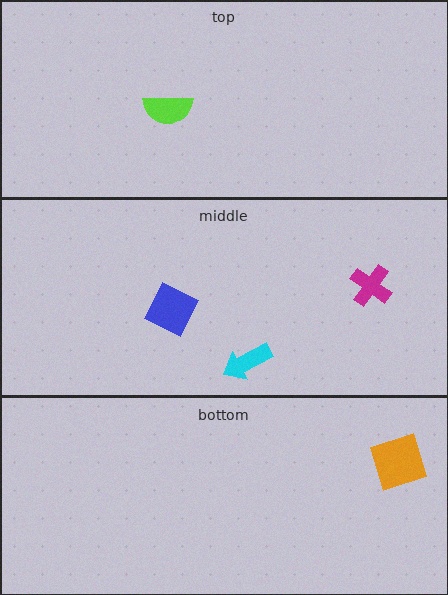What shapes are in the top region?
The lime semicircle.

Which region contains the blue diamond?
The middle region.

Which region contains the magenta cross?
The middle region.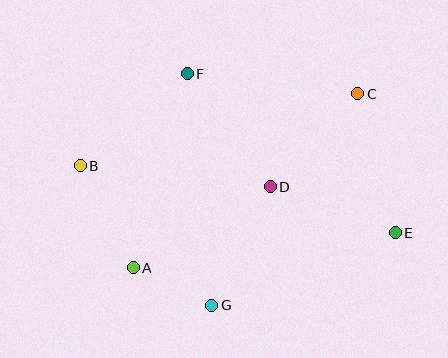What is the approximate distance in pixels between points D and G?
The distance between D and G is approximately 132 pixels.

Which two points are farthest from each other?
Points B and E are farthest from each other.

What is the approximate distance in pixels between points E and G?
The distance between E and G is approximately 197 pixels.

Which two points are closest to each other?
Points A and G are closest to each other.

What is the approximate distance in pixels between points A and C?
The distance between A and C is approximately 284 pixels.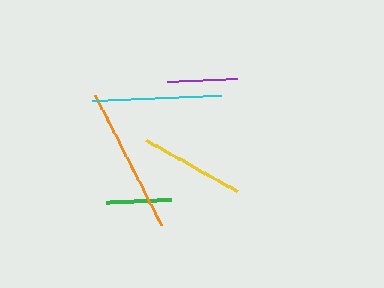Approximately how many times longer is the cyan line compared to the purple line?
The cyan line is approximately 1.8 times the length of the purple line.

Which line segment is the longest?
The orange line is the longest at approximately 147 pixels.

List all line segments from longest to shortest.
From longest to shortest: orange, cyan, yellow, purple, green.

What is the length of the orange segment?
The orange segment is approximately 147 pixels long.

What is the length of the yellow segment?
The yellow segment is approximately 105 pixels long.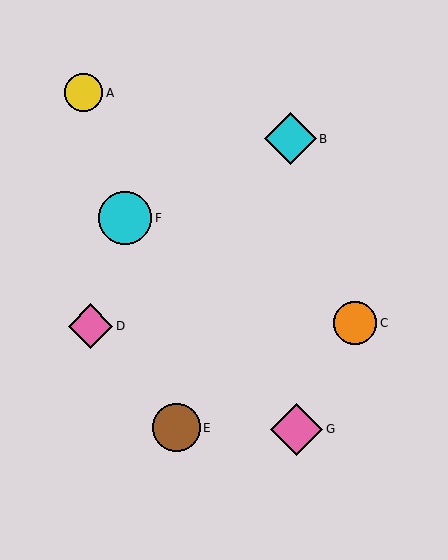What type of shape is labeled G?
Shape G is a pink diamond.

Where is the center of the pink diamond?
The center of the pink diamond is at (91, 326).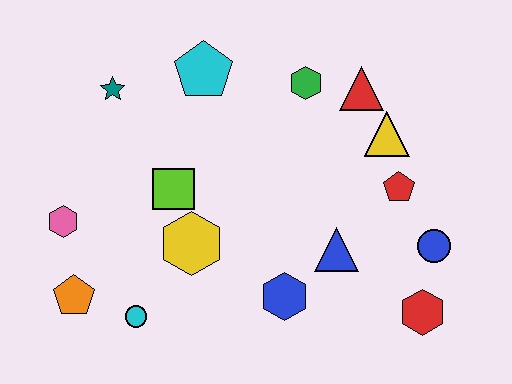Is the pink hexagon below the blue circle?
No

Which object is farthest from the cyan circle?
The red triangle is farthest from the cyan circle.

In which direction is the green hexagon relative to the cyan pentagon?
The green hexagon is to the right of the cyan pentagon.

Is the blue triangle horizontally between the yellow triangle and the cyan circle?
Yes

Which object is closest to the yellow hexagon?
The lime square is closest to the yellow hexagon.